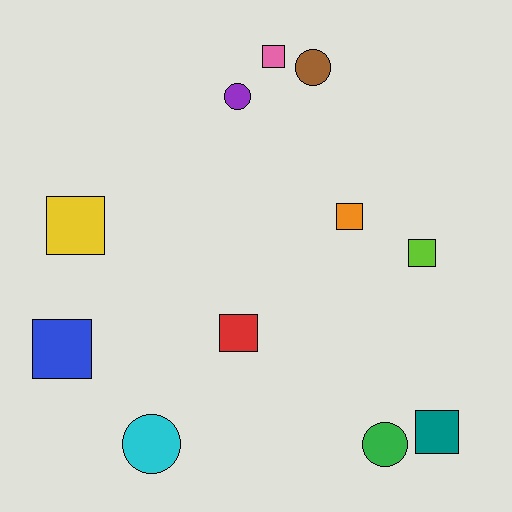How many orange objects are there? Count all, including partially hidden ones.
There is 1 orange object.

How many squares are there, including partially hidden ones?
There are 7 squares.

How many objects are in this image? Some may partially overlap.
There are 11 objects.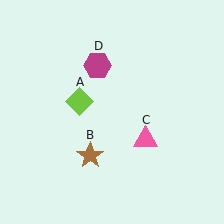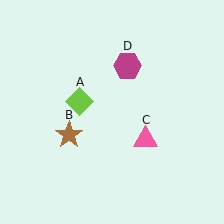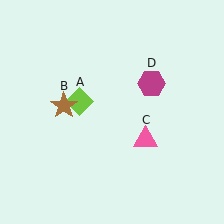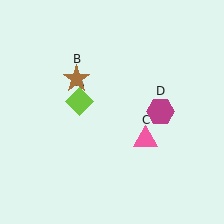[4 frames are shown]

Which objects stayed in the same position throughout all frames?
Lime diamond (object A) and pink triangle (object C) remained stationary.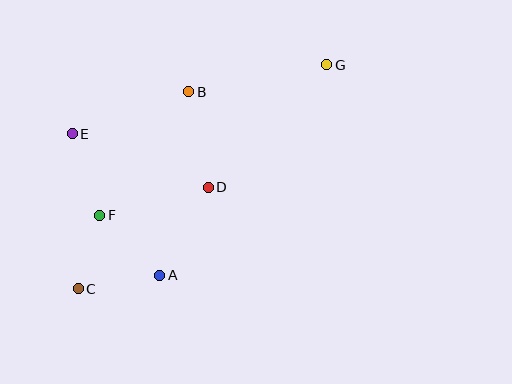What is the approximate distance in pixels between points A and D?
The distance between A and D is approximately 100 pixels.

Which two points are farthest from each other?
Points C and G are farthest from each other.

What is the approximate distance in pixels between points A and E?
The distance between A and E is approximately 166 pixels.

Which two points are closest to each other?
Points C and F are closest to each other.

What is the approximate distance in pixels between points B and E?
The distance between B and E is approximately 124 pixels.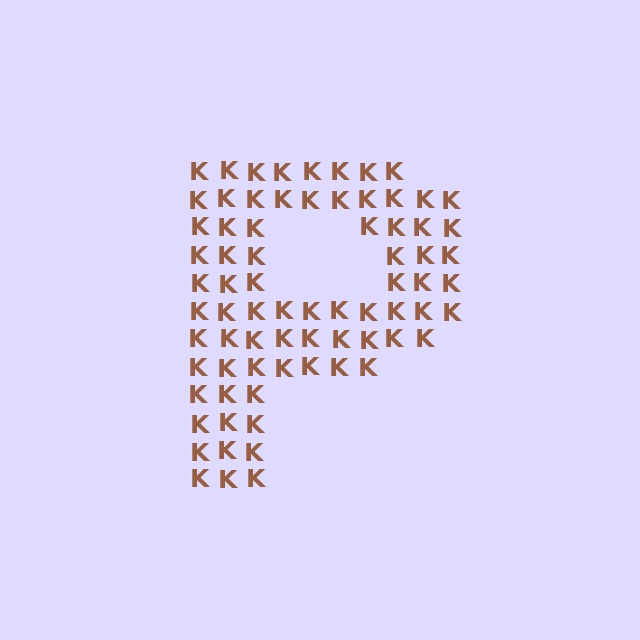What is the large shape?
The large shape is the letter P.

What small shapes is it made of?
It is made of small letter K's.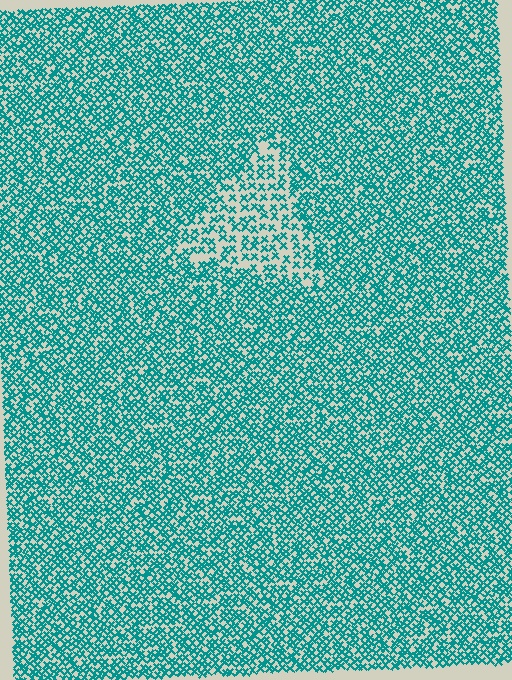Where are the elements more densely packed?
The elements are more densely packed outside the triangle boundary.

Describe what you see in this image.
The image contains small teal elements arranged at two different densities. A triangle-shaped region is visible where the elements are less densely packed than the surrounding area.